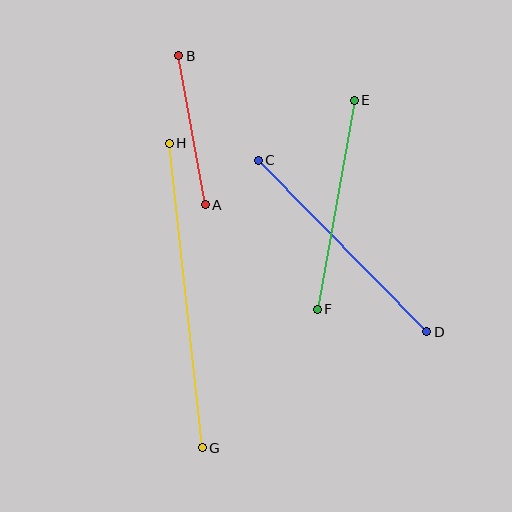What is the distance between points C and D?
The distance is approximately 240 pixels.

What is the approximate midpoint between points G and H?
The midpoint is at approximately (186, 296) pixels.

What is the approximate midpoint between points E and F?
The midpoint is at approximately (336, 205) pixels.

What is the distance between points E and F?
The distance is approximately 212 pixels.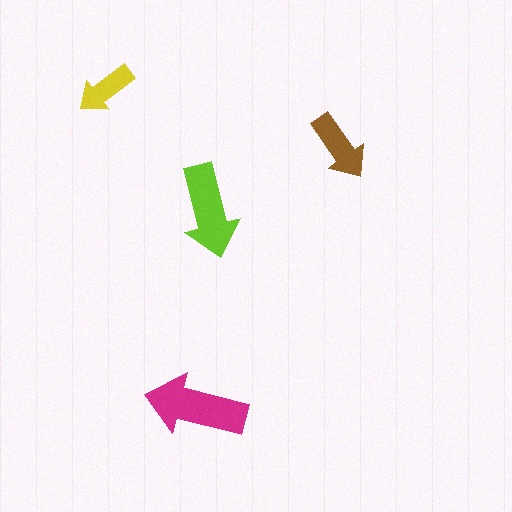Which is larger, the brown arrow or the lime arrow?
The lime one.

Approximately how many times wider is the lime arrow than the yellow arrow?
About 1.5 times wider.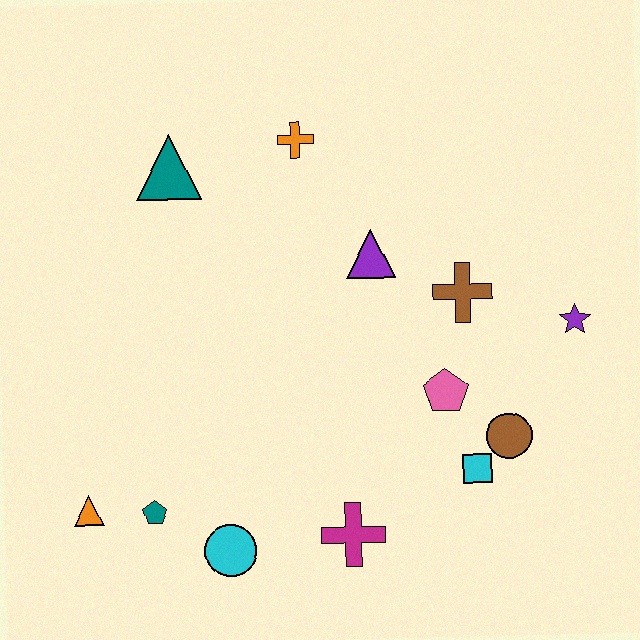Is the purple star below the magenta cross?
No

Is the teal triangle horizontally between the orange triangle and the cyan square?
Yes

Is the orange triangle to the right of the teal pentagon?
No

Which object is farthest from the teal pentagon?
The purple star is farthest from the teal pentagon.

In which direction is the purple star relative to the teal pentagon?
The purple star is to the right of the teal pentagon.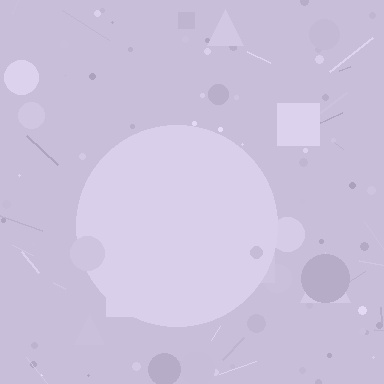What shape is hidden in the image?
A circle is hidden in the image.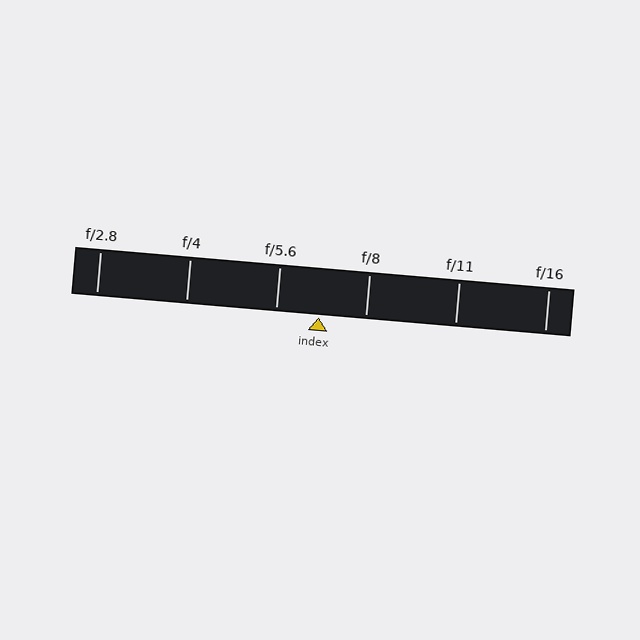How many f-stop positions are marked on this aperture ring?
There are 6 f-stop positions marked.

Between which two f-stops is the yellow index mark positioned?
The index mark is between f/5.6 and f/8.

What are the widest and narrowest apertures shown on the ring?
The widest aperture shown is f/2.8 and the narrowest is f/16.